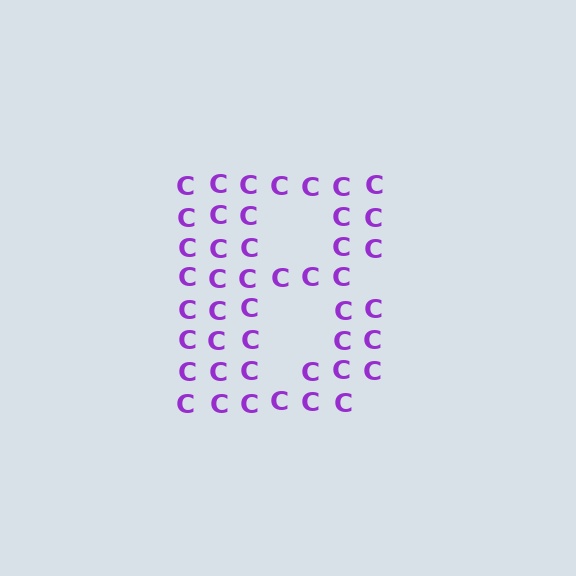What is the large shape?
The large shape is the letter B.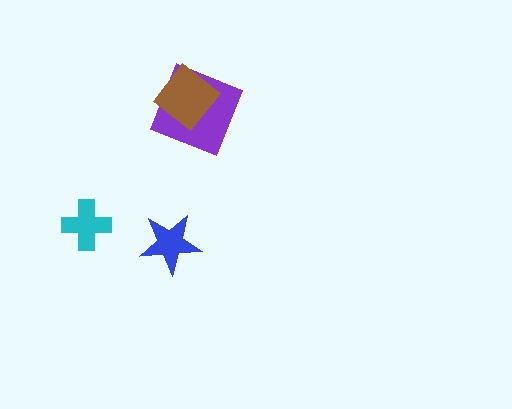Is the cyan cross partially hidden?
No, no other shape covers it.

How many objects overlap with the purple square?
1 object overlaps with the purple square.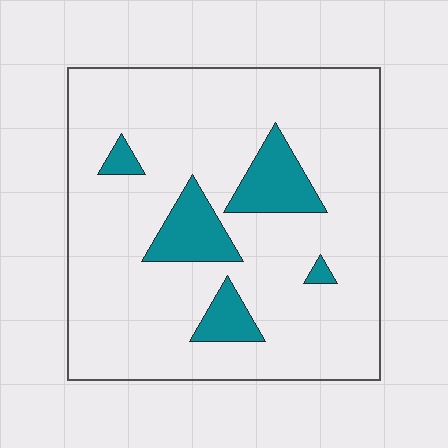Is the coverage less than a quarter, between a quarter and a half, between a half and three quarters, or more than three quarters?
Less than a quarter.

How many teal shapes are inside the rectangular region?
5.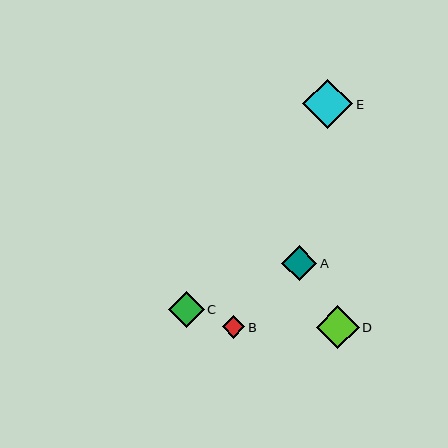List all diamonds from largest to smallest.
From largest to smallest: E, D, C, A, B.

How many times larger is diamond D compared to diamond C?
Diamond D is approximately 1.2 times the size of diamond C.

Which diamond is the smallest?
Diamond B is the smallest with a size of approximately 22 pixels.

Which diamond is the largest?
Diamond E is the largest with a size of approximately 50 pixels.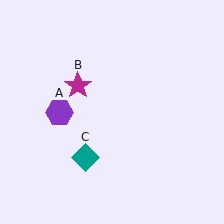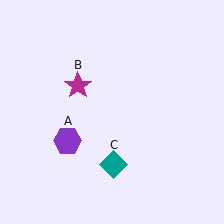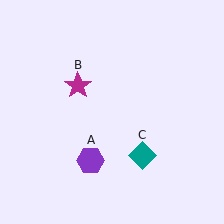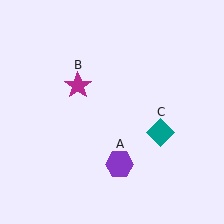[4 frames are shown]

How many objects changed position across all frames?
2 objects changed position: purple hexagon (object A), teal diamond (object C).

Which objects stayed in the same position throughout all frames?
Magenta star (object B) remained stationary.